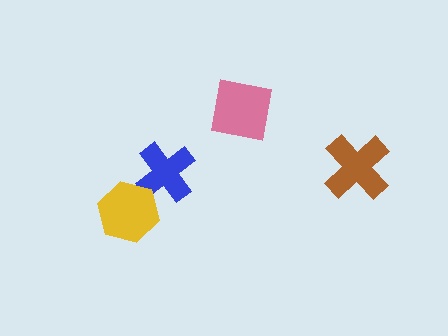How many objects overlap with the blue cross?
1 object overlaps with the blue cross.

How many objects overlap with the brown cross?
0 objects overlap with the brown cross.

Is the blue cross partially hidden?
Yes, it is partially covered by another shape.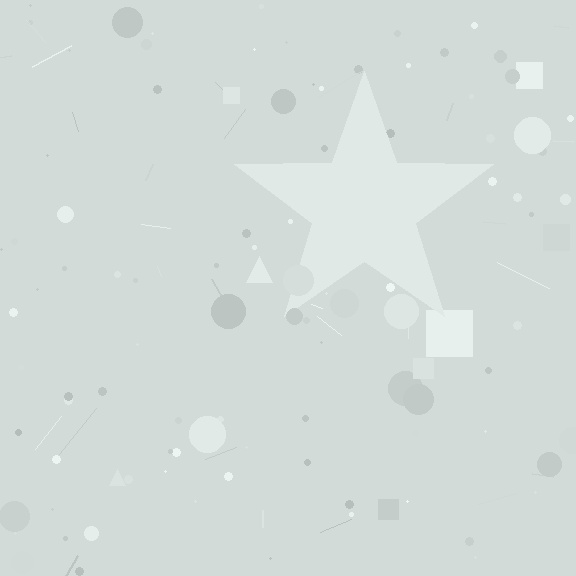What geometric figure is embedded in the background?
A star is embedded in the background.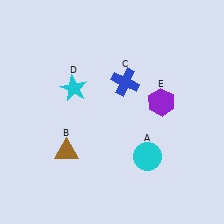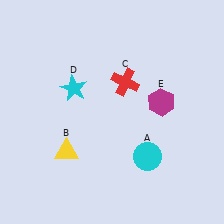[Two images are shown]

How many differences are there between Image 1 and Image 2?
There are 3 differences between the two images.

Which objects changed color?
B changed from brown to yellow. C changed from blue to red. E changed from purple to magenta.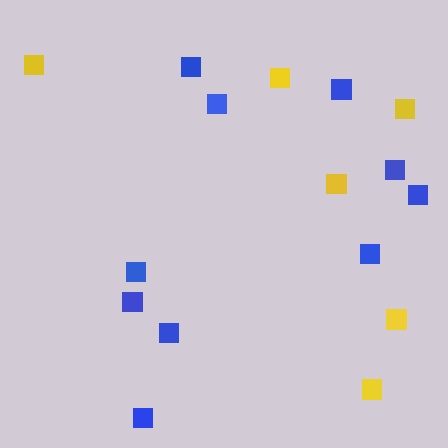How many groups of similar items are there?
There are 2 groups: one group of yellow squares (6) and one group of blue squares (10).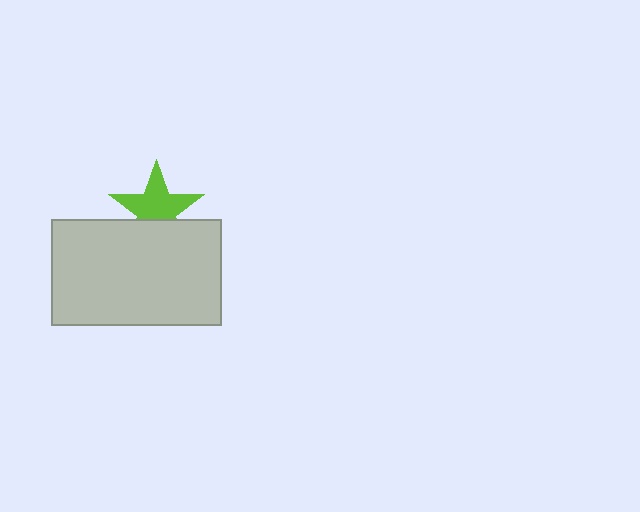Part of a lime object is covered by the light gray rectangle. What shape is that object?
It is a star.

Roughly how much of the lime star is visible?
Most of it is visible (roughly 68%).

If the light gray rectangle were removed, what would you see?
You would see the complete lime star.